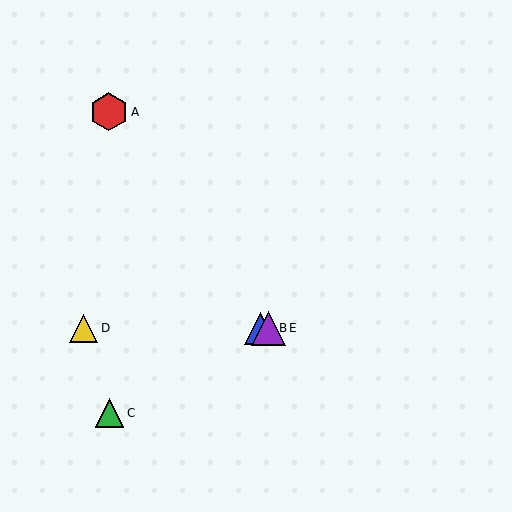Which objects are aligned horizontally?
Objects B, D, E are aligned horizontally.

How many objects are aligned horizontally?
3 objects (B, D, E) are aligned horizontally.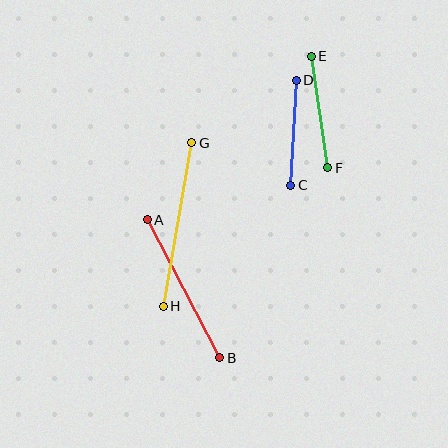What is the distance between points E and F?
The distance is approximately 113 pixels.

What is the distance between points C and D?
The distance is approximately 105 pixels.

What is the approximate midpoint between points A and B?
The midpoint is at approximately (183, 289) pixels.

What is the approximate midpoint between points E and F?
The midpoint is at approximately (320, 112) pixels.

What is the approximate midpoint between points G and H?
The midpoint is at approximately (177, 225) pixels.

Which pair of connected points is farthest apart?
Points G and H are farthest apart.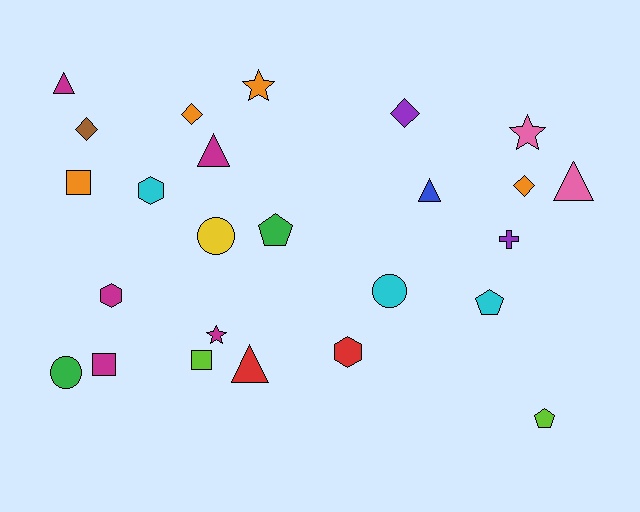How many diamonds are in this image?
There are 4 diamonds.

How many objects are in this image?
There are 25 objects.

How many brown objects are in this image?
There is 1 brown object.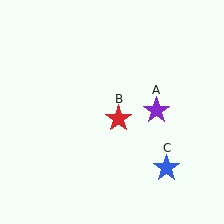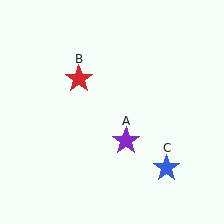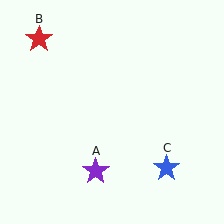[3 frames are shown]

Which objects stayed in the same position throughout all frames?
Blue star (object C) remained stationary.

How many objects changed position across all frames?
2 objects changed position: purple star (object A), red star (object B).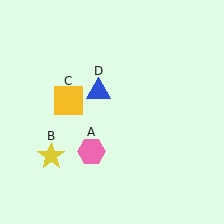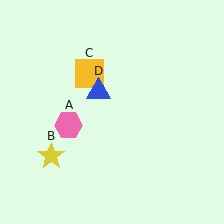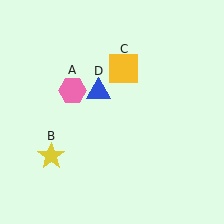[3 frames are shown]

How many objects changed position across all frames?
2 objects changed position: pink hexagon (object A), yellow square (object C).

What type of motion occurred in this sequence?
The pink hexagon (object A), yellow square (object C) rotated clockwise around the center of the scene.